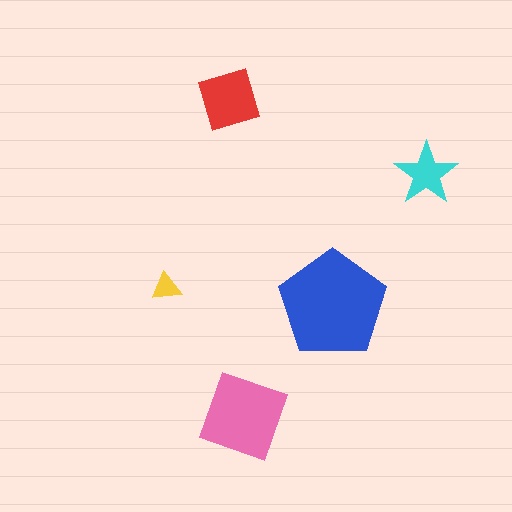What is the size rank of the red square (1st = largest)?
3rd.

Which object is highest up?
The red square is topmost.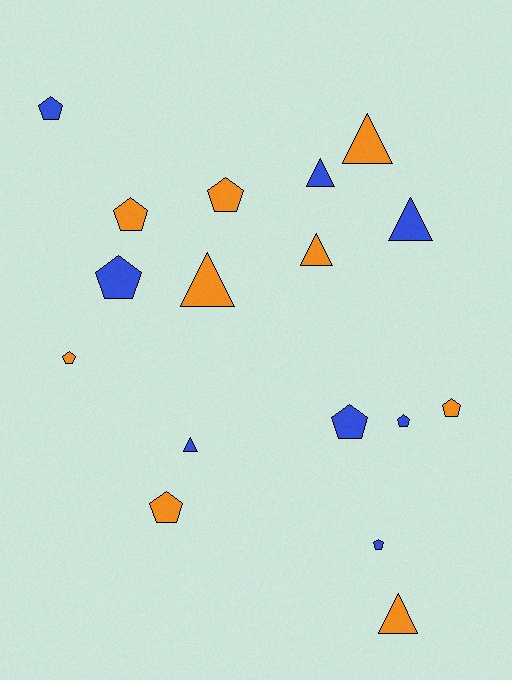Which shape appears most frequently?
Pentagon, with 10 objects.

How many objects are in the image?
There are 17 objects.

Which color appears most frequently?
Orange, with 9 objects.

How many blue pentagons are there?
There are 5 blue pentagons.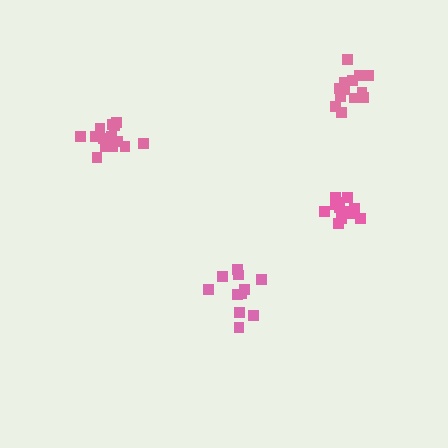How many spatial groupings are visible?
There are 4 spatial groupings.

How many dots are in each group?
Group 1: 13 dots, Group 2: 11 dots, Group 3: 15 dots, Group 4: 13 dots (52 total).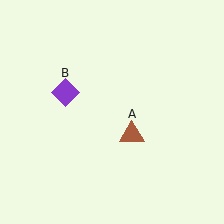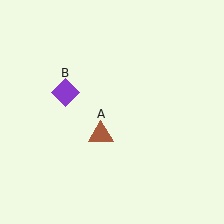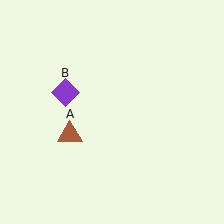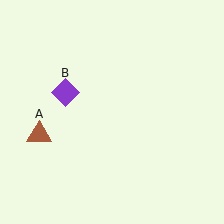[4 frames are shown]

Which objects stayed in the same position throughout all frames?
Purple diamond (object B) remained stationary.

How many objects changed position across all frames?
1 object changed position: brown triangle (object A).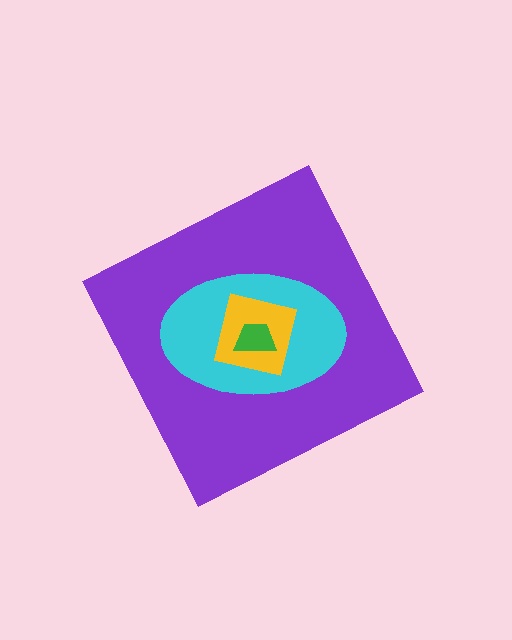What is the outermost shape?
The purple diamond.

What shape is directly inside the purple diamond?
The cyan ellipse.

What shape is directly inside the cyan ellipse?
The yellow square.